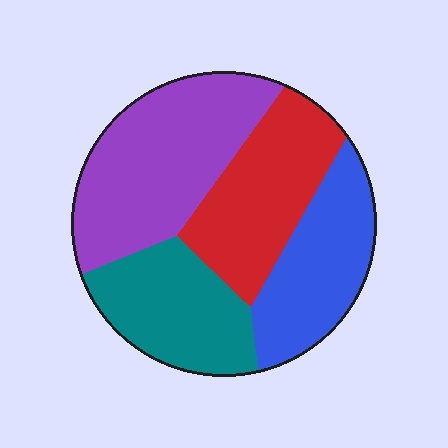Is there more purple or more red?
Purple.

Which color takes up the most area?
Purple, at roughly 35%.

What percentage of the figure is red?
Red takes up between a sixth and a third of the figure.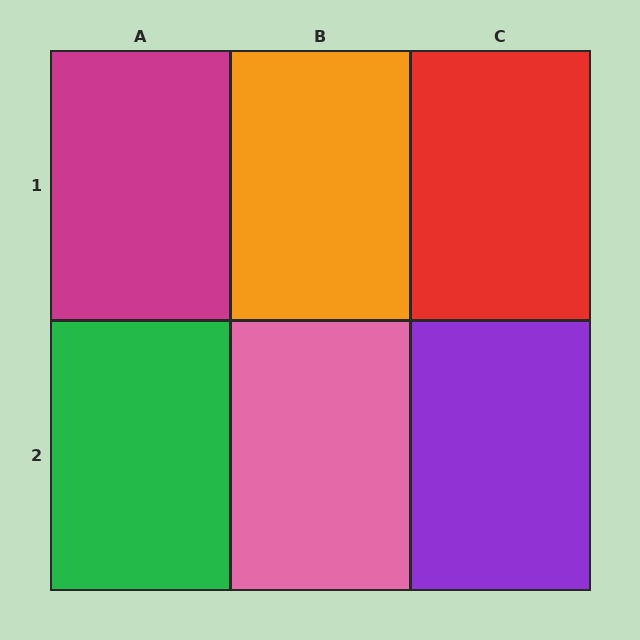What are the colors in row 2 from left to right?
Green, pink, purple.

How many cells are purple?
1 cell is purple.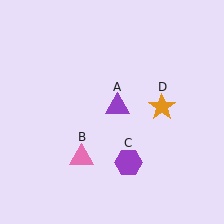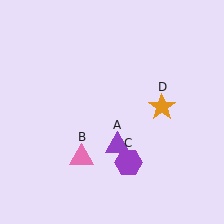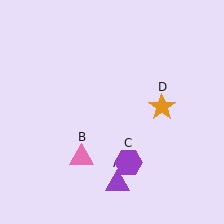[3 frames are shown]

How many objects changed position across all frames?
1 object changed position: purple triangle (object A).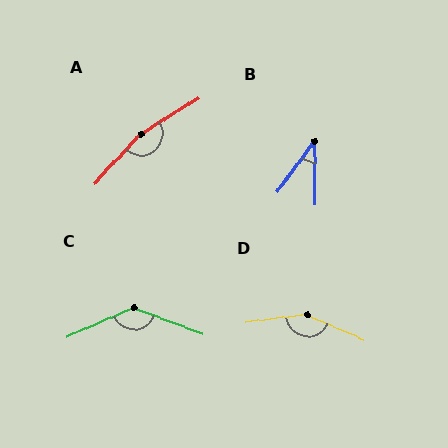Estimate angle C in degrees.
Approximately 136 degrees.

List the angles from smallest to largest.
B (37°), C (136°), D (149°), A (166°).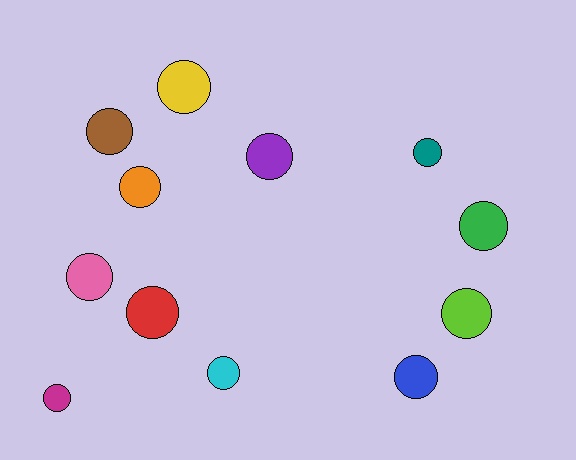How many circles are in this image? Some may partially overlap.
There are 12 circles.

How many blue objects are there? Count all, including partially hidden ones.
There is 1 blue object.